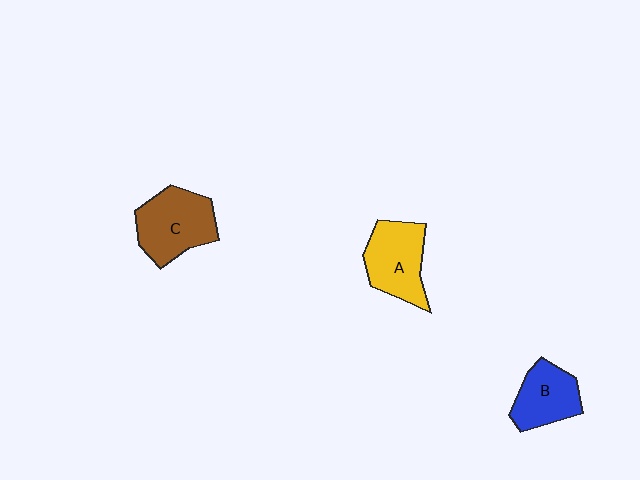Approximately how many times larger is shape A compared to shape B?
Approximately 1.2 times.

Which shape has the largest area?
Shape C (brown).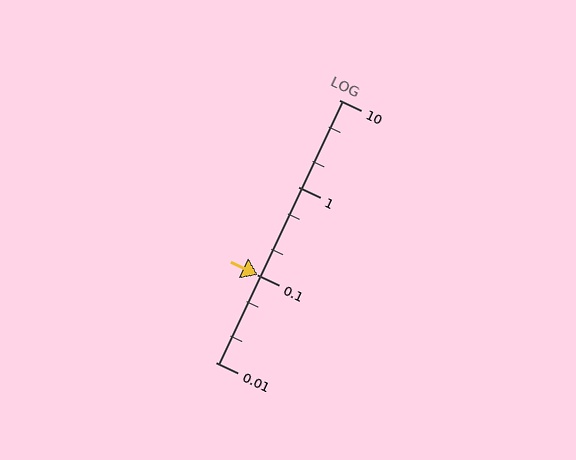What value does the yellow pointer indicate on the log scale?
The pointer indicates approximately 0.1.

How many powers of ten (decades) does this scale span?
The scale spans 3 decades, from 0.01 to 10.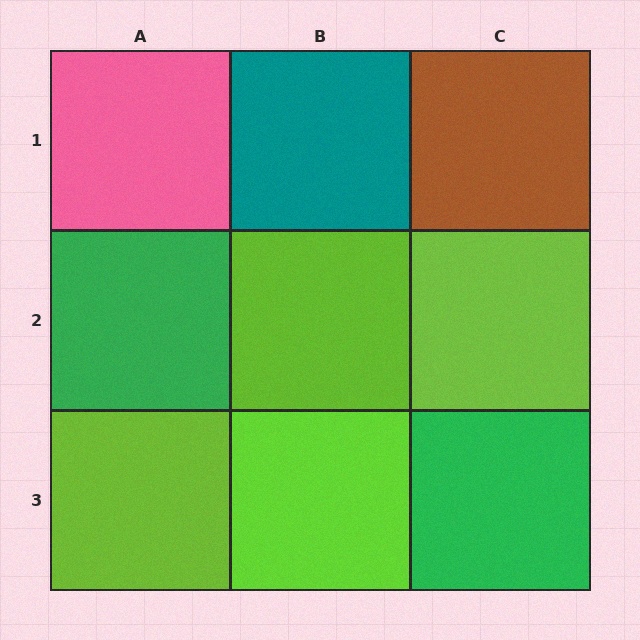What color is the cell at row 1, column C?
Brown.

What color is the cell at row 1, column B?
Teal.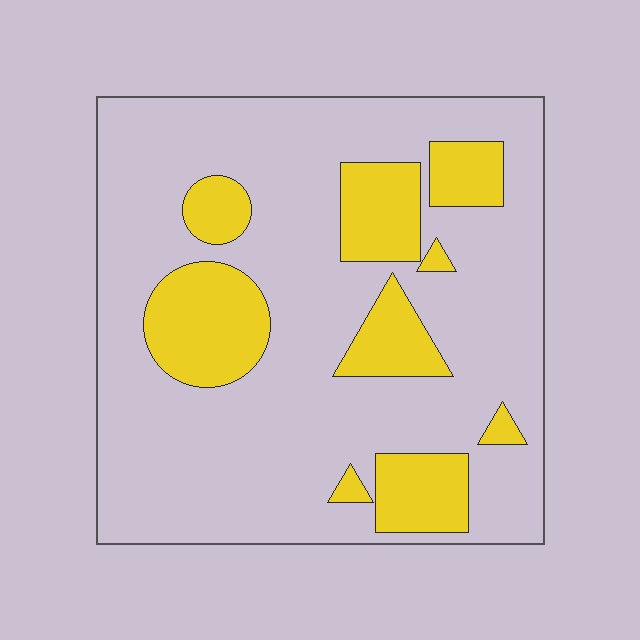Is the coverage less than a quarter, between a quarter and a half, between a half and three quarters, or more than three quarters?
Less than a quarter.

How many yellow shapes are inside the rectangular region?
9.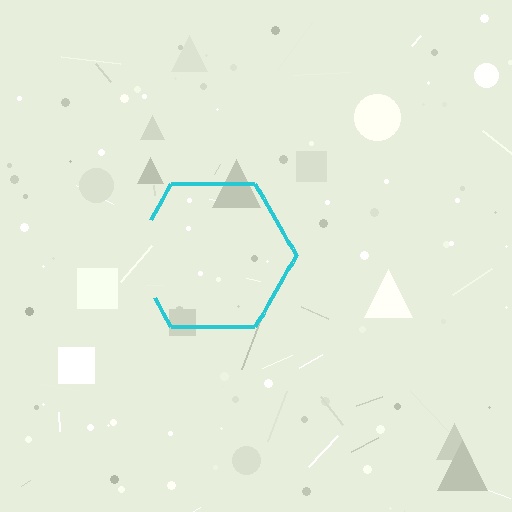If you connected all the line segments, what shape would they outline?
They would outline a hexagon.